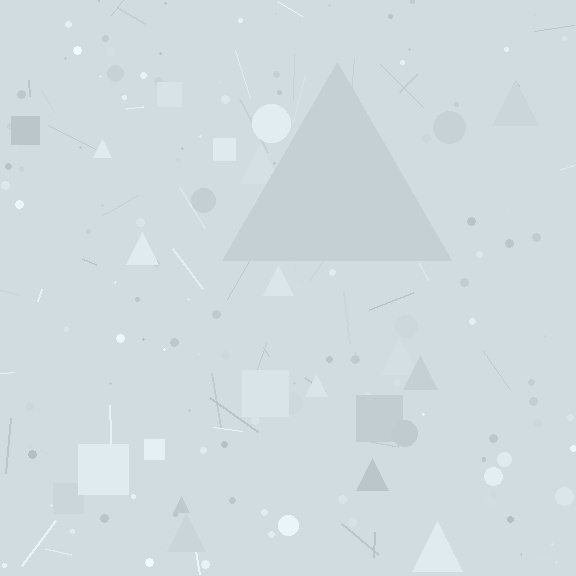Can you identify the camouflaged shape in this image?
The camouflaged shape is a triangle.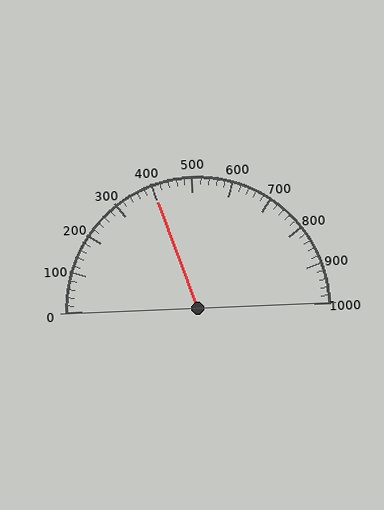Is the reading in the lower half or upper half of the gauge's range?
The reading is in the lower half of the range (0 to 1000).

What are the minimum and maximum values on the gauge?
The gauge ranges from 0 to 1000.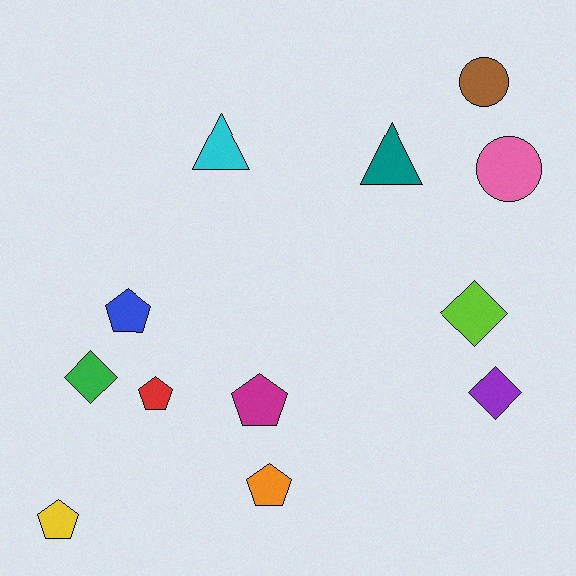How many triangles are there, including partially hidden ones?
There are 2 triangles.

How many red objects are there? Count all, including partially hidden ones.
There is 1 red object.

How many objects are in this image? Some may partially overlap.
There are 12 objects.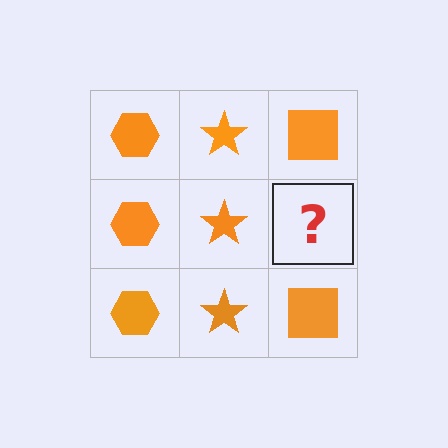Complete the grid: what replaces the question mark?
The question mark should be replaced with an orange square.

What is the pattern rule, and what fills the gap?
The rule is that each column has a consistent shape. The gap should be filled with an orange square.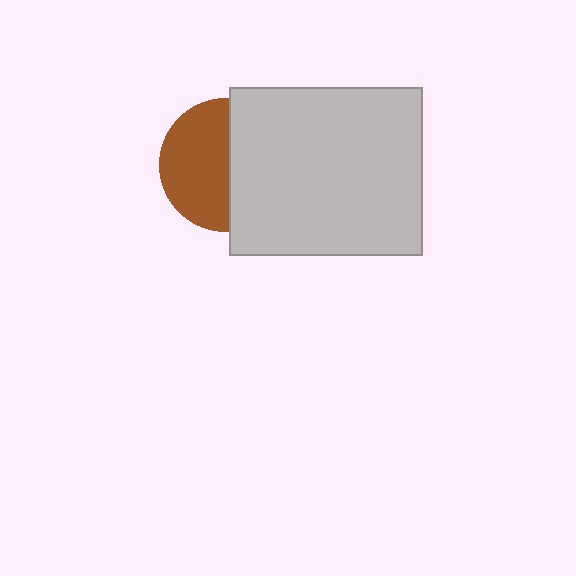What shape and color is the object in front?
The object in front is a light gray rectangle.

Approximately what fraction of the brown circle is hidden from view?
Roughly 47% of the brown circle is hidden behind the light gray rectangle.